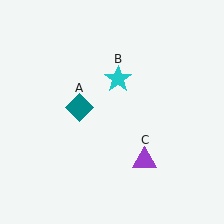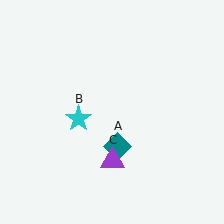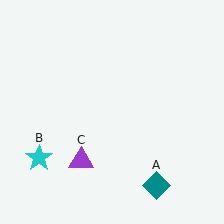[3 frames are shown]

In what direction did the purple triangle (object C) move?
The purple triangle (object C) moved left.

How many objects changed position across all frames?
3 objects changed position: teal diamond (object A), cyan star (object B), purple triangle (object C).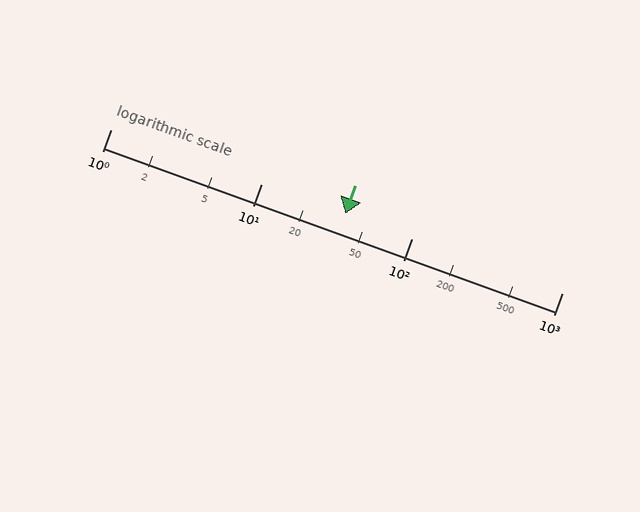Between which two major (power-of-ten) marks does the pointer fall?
The pointer is between 10 and 100.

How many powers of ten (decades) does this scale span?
The scale spans 3 decades, from 1 to 1000.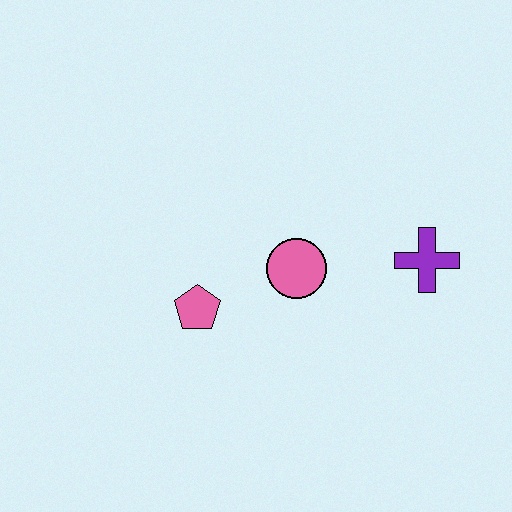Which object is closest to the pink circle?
The pink pentagon is closest to the pink circle.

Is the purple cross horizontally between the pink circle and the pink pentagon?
No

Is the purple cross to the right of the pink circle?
Yes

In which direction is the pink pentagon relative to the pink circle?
The pink pentagon is to the left of the pink circle.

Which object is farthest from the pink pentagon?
The purple cross is farthest from the pink pentagon.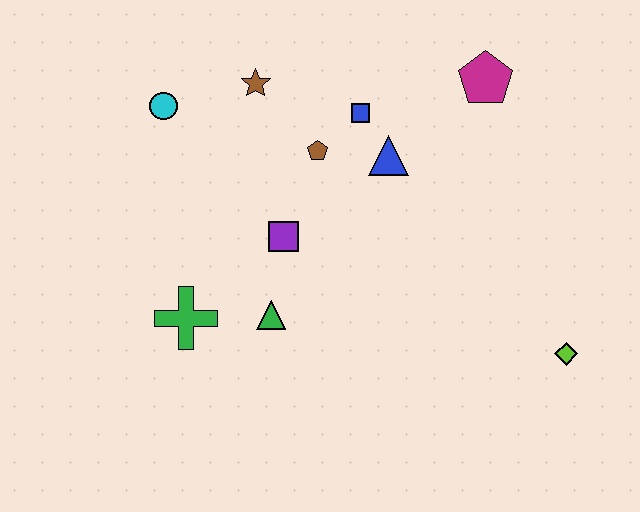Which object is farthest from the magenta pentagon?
The green cross is farthest from the magenta pentagon.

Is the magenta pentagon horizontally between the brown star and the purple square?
No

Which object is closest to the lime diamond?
The blue triangle is closest to the lime diamond.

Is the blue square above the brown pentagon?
Yes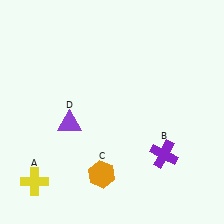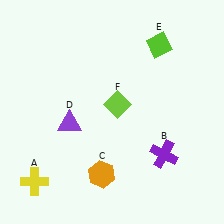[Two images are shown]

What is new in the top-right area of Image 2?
A lime diamond (F) was added in the top-right area of Image 2.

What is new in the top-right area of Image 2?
A lime diamond (E) was added in the top-right area of Image 2.